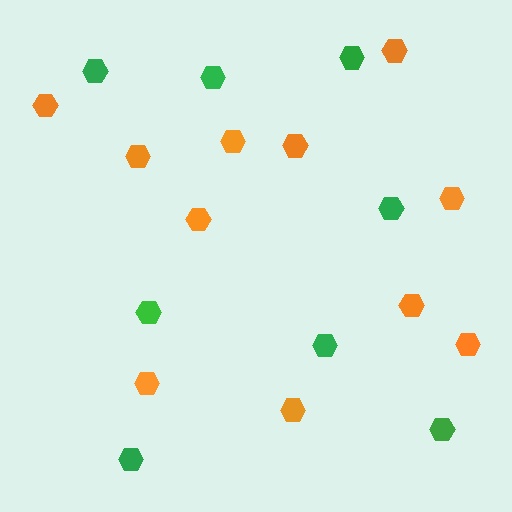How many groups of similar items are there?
There are 2 groups: one group of orange hexagons (11) and one group of green hexagons (8).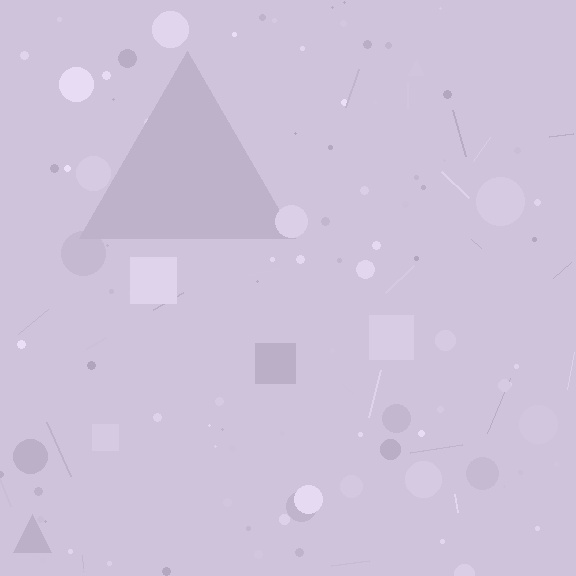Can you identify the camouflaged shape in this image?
The camouflaged shape is a triangle.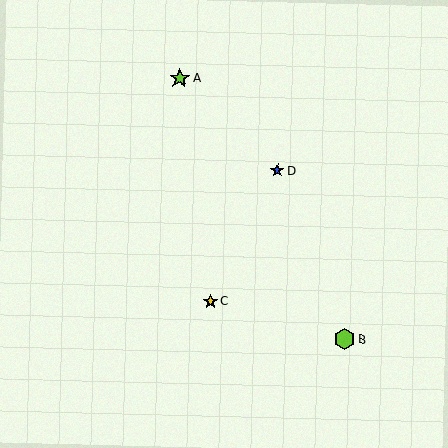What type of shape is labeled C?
Shape C is a yellow star.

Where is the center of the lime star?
The center of the lime star is at (179, 78).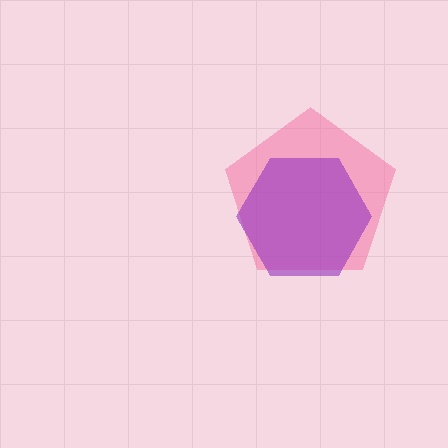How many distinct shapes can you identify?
There are 2 distinct shapes: a pink pentagon, a purple hexagon.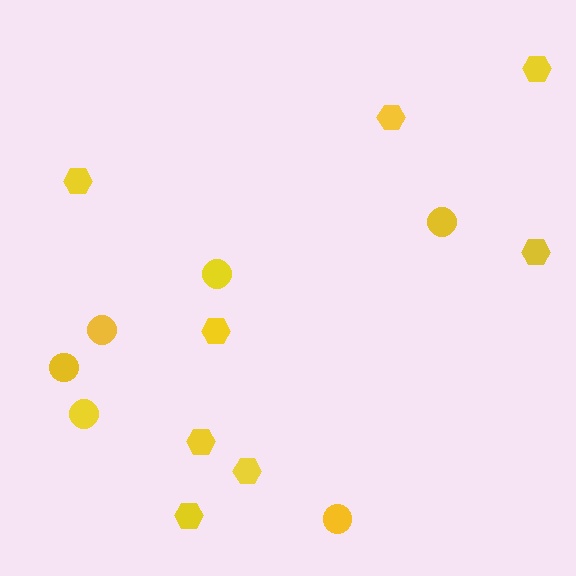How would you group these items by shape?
There are 2 groups: one group of circles (6) and one group of hexagons (8).